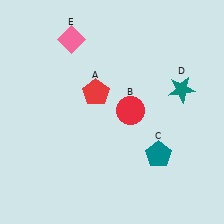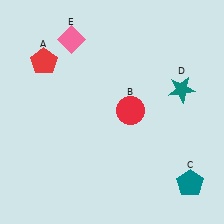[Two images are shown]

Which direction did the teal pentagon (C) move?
The teal pentagon (C) moved right.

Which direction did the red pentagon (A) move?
The red pentagon (A) moved left.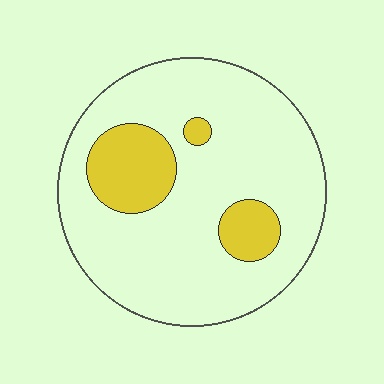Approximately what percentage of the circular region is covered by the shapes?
Approximately 20%.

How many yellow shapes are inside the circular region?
3.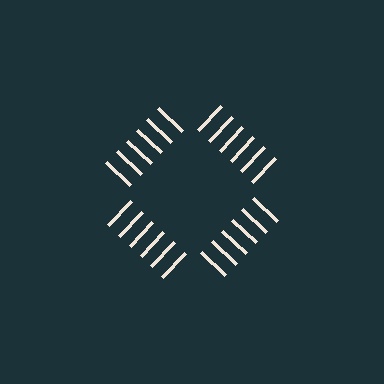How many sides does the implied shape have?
4 sides — the line-ends trace a square.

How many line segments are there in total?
24 — 6 along each of the 4 edges.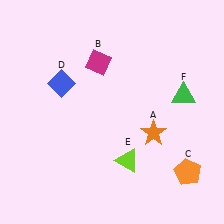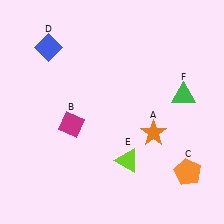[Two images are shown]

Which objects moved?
The objects that moved are: the magenta diamond (B), the blue diamond (D).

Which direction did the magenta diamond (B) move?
The magenta diamond (B) moved down.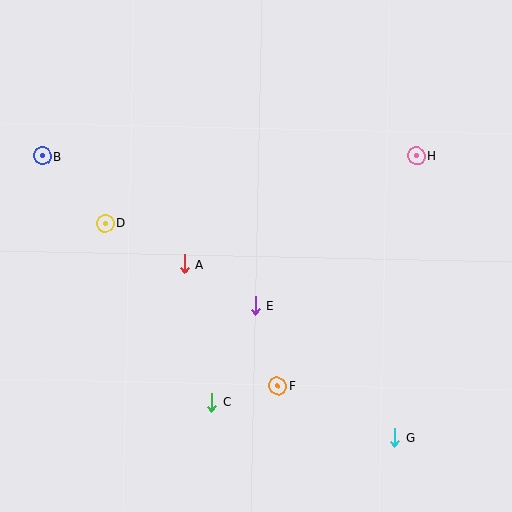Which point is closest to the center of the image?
Point E at (255, 306) is closest to the center.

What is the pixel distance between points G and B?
The distance between G and B is 451 pixels.